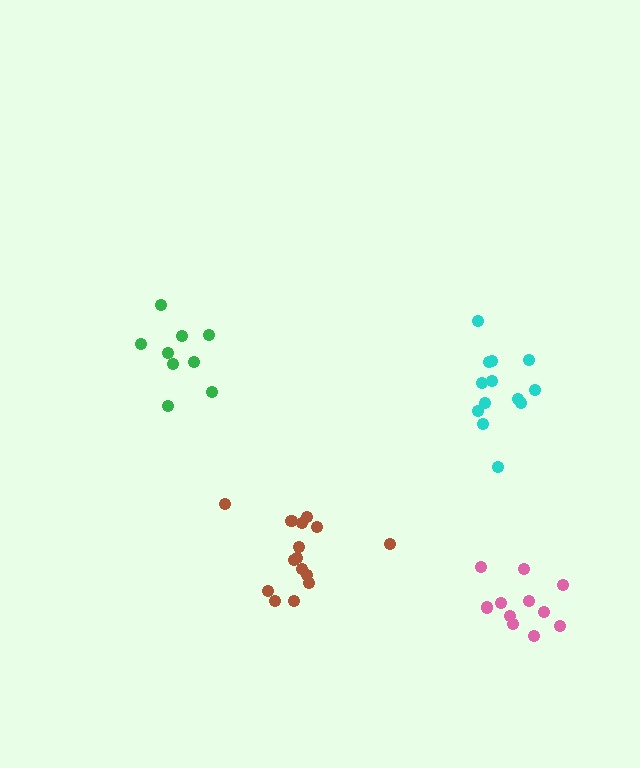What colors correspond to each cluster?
The clusters are colored: green, pink, cyan, brown.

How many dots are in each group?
Group 1: 9 dots, Group 2: 11 dots, Group 3: 13 dots, Group 4: 15 dots (48 total).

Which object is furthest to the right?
The pink cluster is rightmost.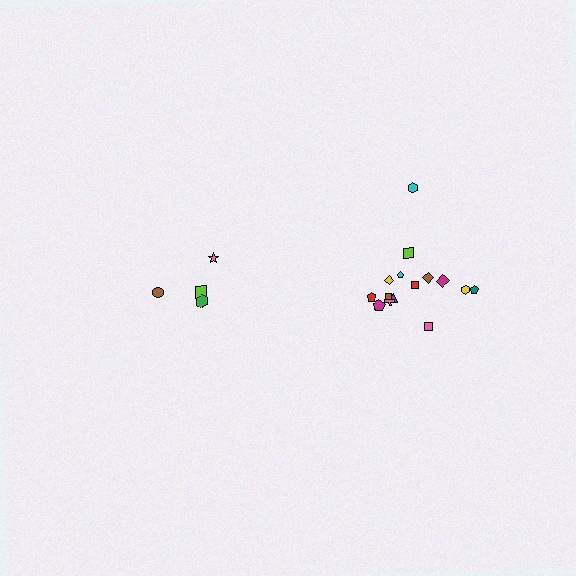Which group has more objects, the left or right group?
The right group.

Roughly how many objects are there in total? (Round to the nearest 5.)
Roughly 20 objects in total.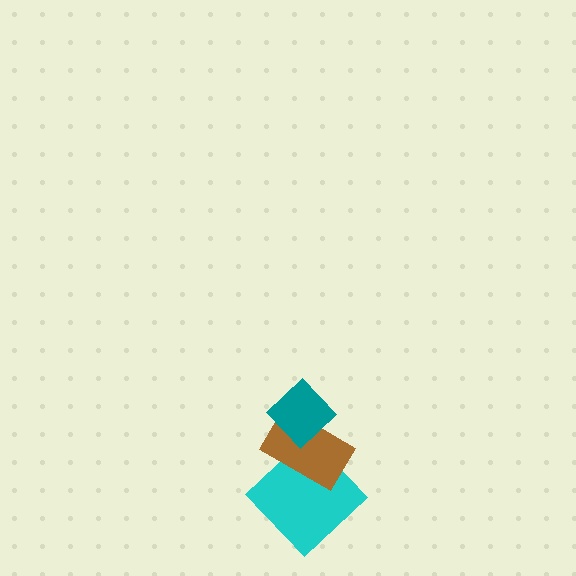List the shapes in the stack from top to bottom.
From top to bottom: the teal diamond, the brown rectangle, the cyan diamond.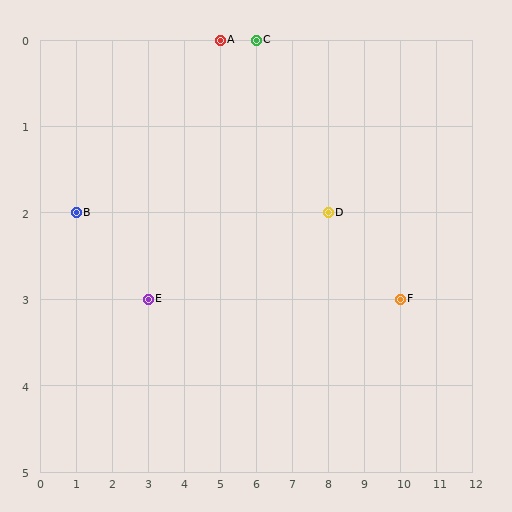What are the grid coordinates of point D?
Point D is at grid coordinates (8, 2).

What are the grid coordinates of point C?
Point C is at grid coordinates (6, 0).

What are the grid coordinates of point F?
Point F is at grid coordinates (10, 3).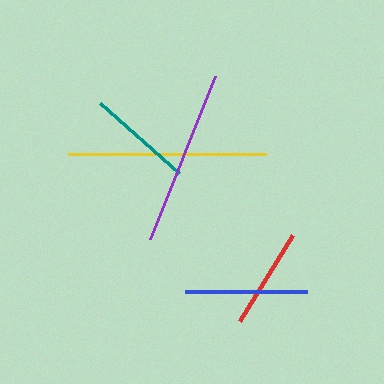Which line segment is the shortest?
The red line is the shortest at approximately 101 pixels.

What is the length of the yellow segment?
The yellow segment is approximately 197 pixels long.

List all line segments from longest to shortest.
From longest to shortest: yellow, purple, blue, teal, red.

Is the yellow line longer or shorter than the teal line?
The yellow line is longer than the teal line.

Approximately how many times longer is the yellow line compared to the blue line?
The yellow line is approximately 1.6 times the length of the blue line.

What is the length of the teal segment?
The teal segment is approximately 106 pixels long.